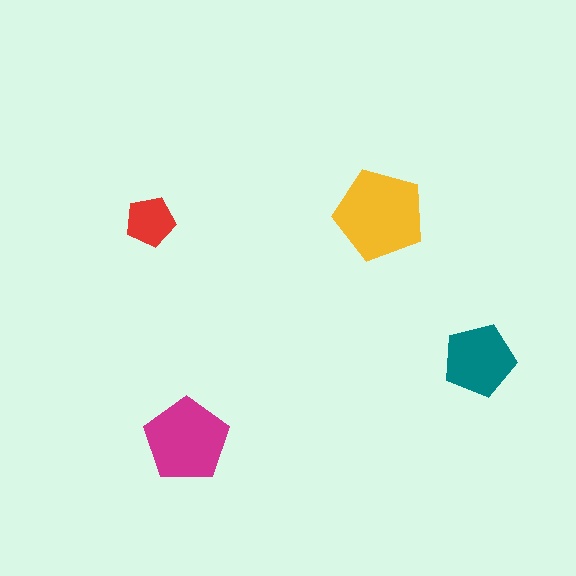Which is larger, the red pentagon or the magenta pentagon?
The magenta one.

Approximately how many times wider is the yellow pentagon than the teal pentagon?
About 1.5 times wider.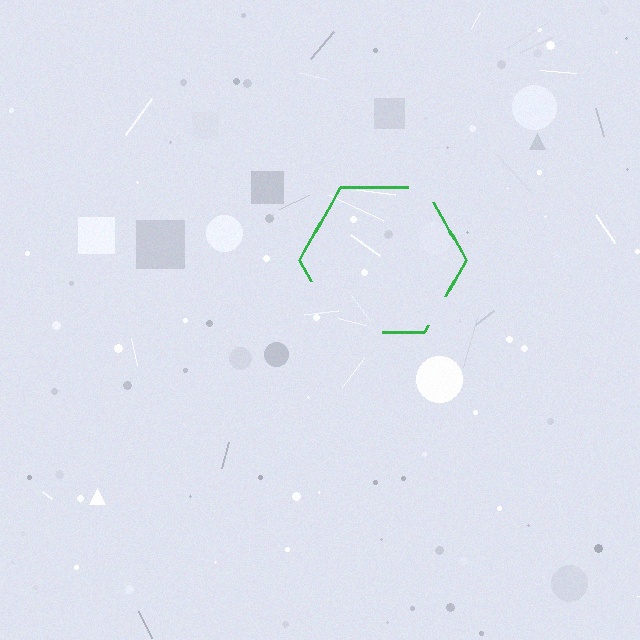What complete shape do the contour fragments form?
The contour fragments form a hexagon.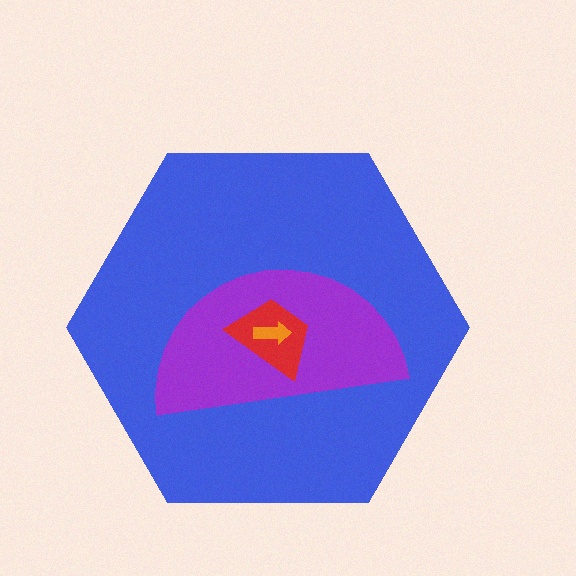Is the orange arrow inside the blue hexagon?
Yes.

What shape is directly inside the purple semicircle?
The red trapezoid.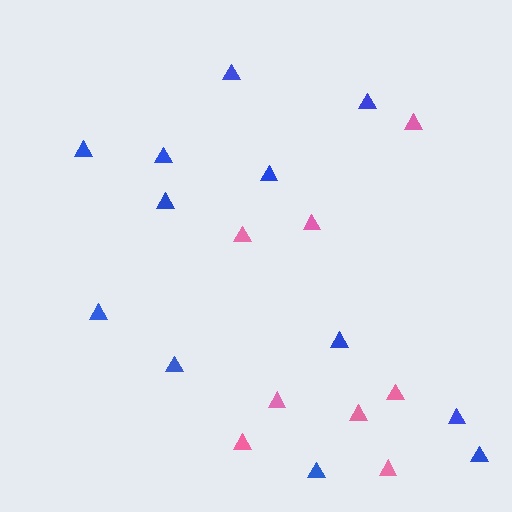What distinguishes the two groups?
There are 2 groups: one group of pink triangles (8) and one group of blue triangles (12).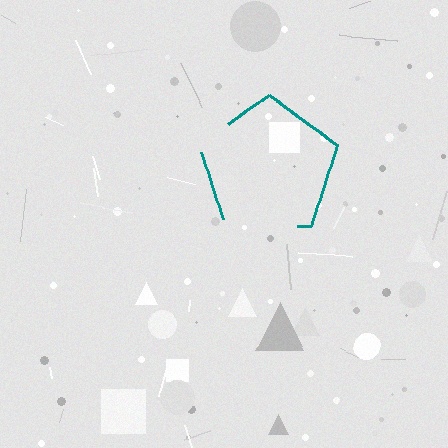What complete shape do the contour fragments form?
The contour fragments form a pentagon.